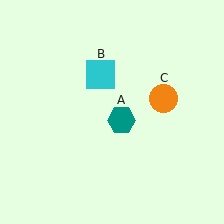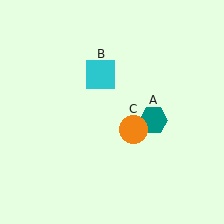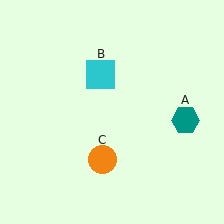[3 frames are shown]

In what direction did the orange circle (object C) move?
The orange circle (object C) moved down and to the left.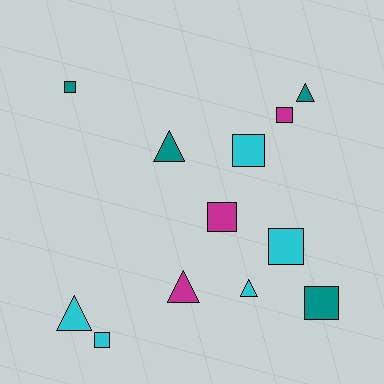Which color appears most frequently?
Cyan, with 5 objects.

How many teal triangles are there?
There are 2 teal triangles.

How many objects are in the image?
There are 12 objects.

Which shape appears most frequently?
Square, with 7 objects.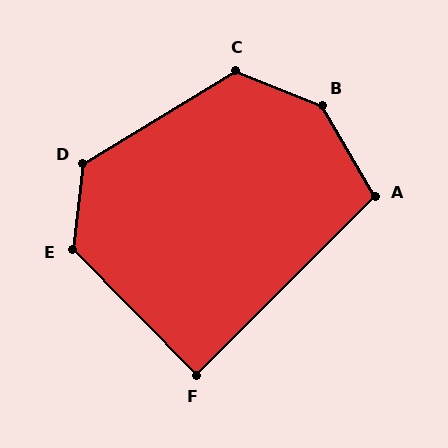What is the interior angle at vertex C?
Approximately 127 degrees (obtuse).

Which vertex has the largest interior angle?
B, at approximately 142 degrees.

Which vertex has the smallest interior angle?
F, at approximately 90 degrees.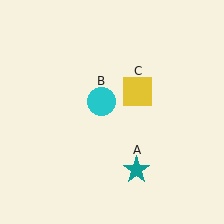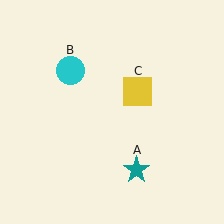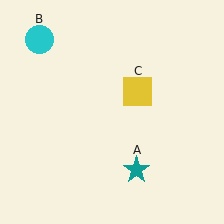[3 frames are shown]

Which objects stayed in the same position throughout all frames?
Teal star (object A) and yellow square (object C) remained stationary.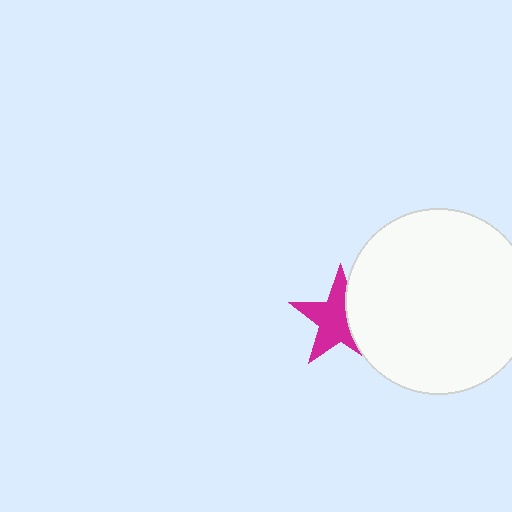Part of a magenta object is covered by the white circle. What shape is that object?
It is a star.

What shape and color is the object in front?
The object in front is a white circle.